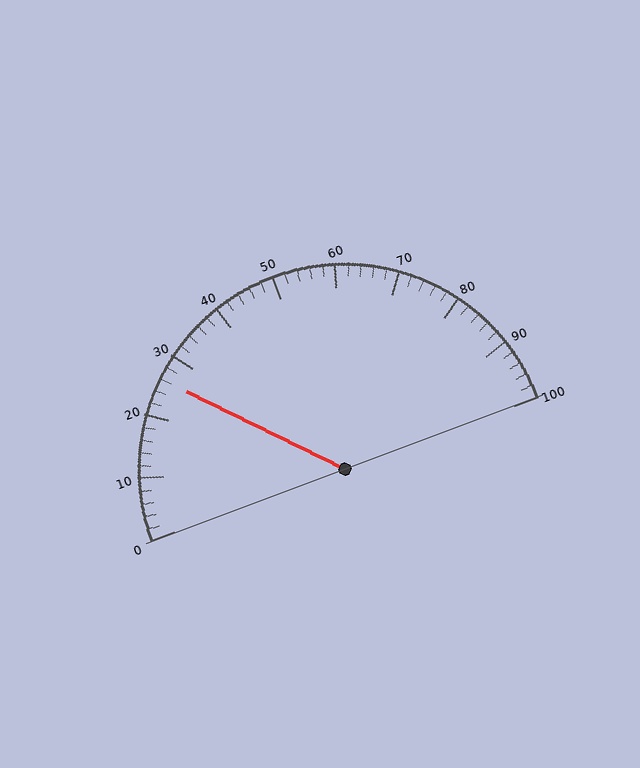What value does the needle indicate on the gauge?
The needle indicates approximately 26.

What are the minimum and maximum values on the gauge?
The gauge ranges from 0 to 100.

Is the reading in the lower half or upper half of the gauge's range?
The reading is in the lower half of the range (0 to 100).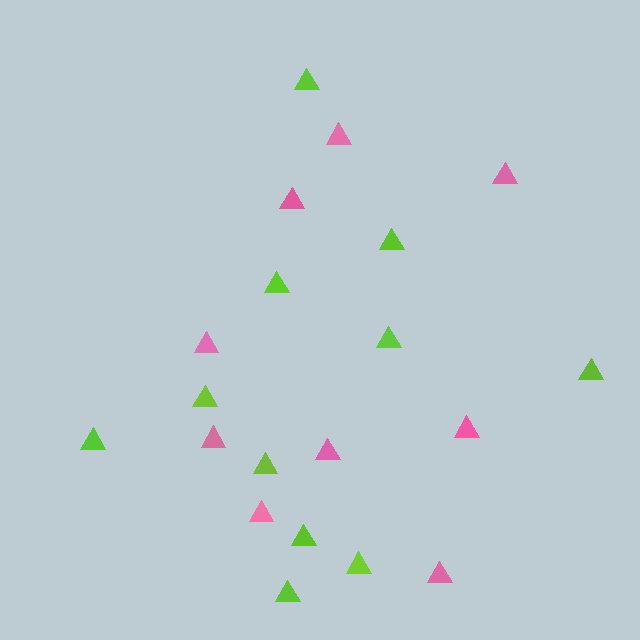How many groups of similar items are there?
There are 2 groups: one group of pink triangles (9) and one group of lime triangles (11).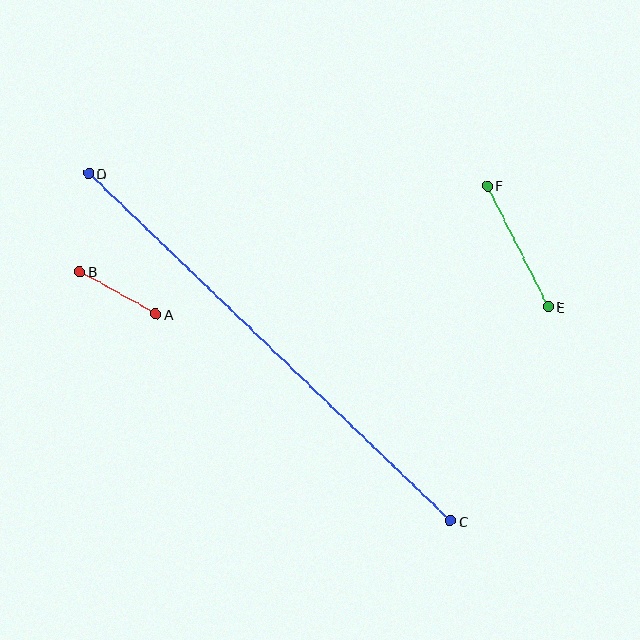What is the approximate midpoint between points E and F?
The midpoint is at approximately (518, 246) pixels.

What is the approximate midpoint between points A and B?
The midpoint is at approximately (118, 293) pixels.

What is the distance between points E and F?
The distance is approximately 135 pixels.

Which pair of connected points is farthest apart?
Points C and D are farthest apart.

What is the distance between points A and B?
The distance is approximately 87 pixels.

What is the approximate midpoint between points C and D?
The midpoint is at approximately (270, 347) pixels.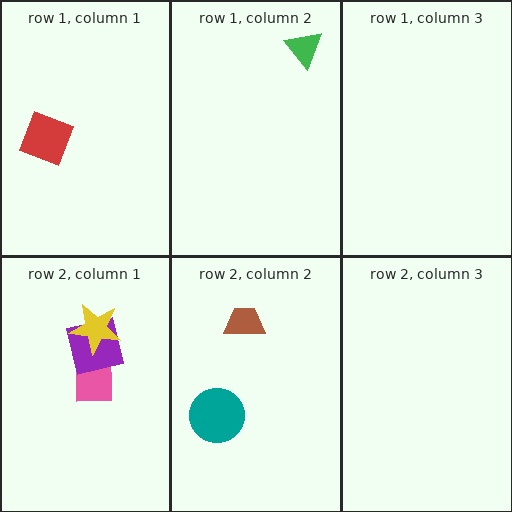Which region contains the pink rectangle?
The row 2, column 1 region.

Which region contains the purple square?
The row 2, column 1 region.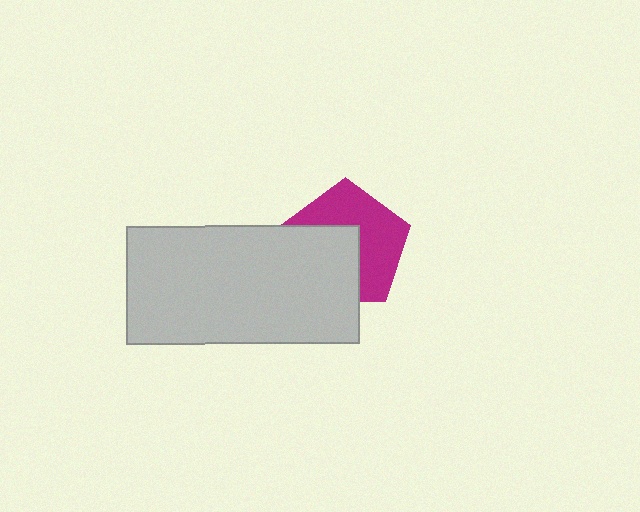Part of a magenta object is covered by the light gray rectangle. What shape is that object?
It is a pentagon.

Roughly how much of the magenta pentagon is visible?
About half of it is visible (roughly 55%).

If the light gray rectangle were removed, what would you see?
You would see the complete magenta pentagon.